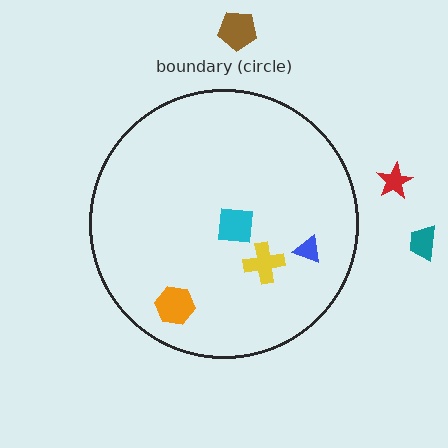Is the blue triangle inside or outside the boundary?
Inside.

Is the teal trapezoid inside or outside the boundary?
Outside.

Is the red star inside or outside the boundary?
Outside.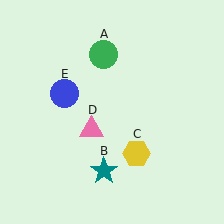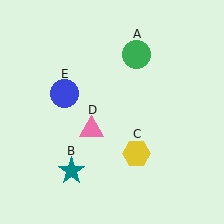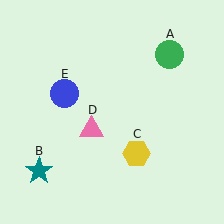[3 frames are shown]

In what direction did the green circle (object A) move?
The green circle (object A) moved right.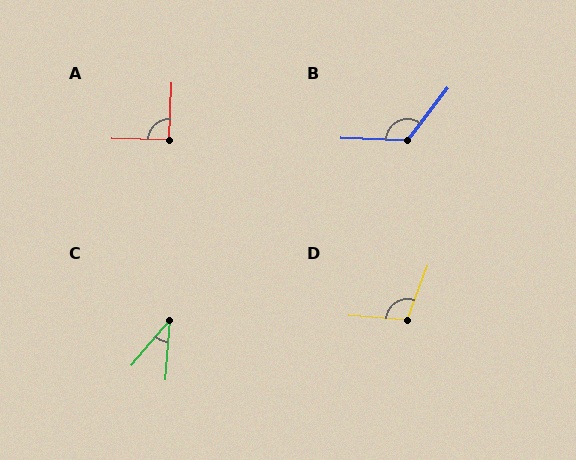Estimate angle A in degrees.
Approximately 91 degrees.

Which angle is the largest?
B, at approximately 126 degrees.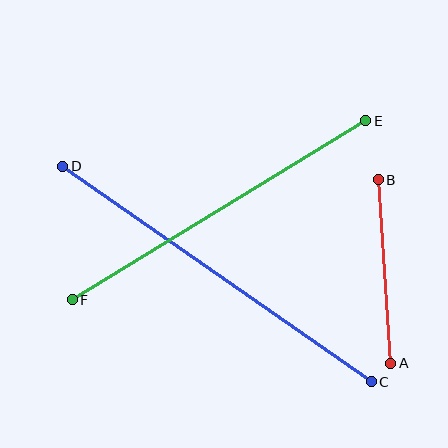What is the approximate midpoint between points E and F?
The midpoint is at approximately (219, 210) pixels.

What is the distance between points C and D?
The distance is approximately 376 pixels.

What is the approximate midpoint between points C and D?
The midpoint is at approximately (217, 274) pixels.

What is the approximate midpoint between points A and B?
The midpoint is at approximately (384, 272) pixels.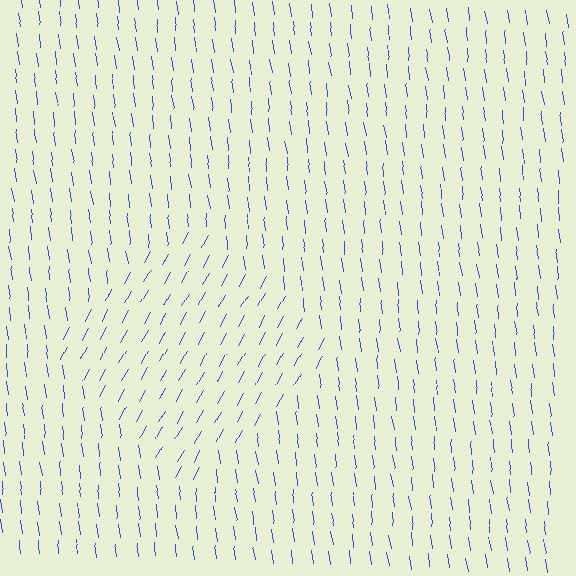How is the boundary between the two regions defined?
The boundary is defined purely by a change in line orientation (approximately 36 degrees difference). All lines are the same color and thickness.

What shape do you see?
I see a diamond.